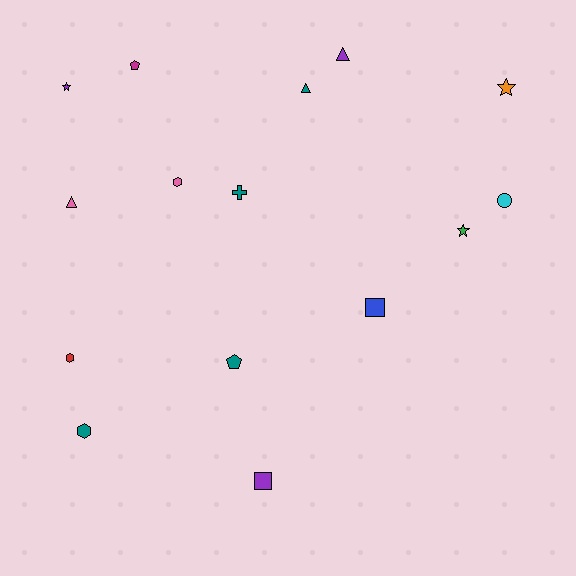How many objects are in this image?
There are 15 objects.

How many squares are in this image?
There are 2 squares.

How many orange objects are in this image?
There is 1 orange object.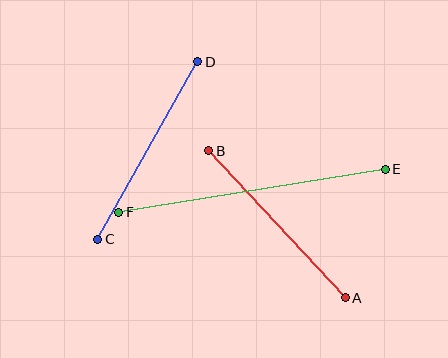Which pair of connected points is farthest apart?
Points E and F are farthest apart.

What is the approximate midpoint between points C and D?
The midpoint is at approximately (148, 151) pixels.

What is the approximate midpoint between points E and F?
The midpoint is at approximately (252, 191) pixels.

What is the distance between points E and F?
The distance is approximately 270 pixels.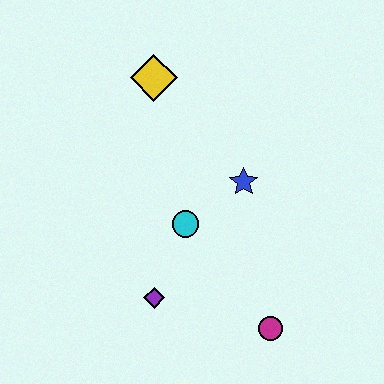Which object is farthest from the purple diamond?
The yellow diamond is farthest from the purple diamond.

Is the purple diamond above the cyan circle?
No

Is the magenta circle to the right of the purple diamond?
Yes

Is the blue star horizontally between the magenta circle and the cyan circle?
Yes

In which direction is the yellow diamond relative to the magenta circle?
The yellow diamond is above the magenta circle.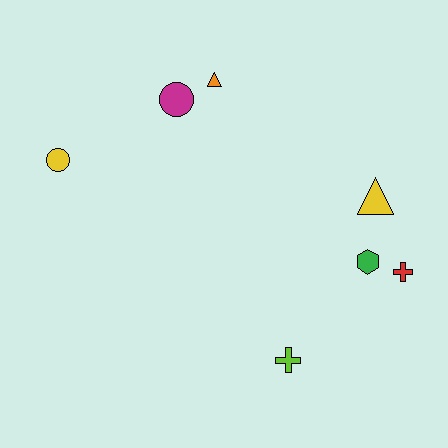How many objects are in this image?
There are 7 objects.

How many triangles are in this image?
There are 2 triangles.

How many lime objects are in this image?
There is 1 lime object.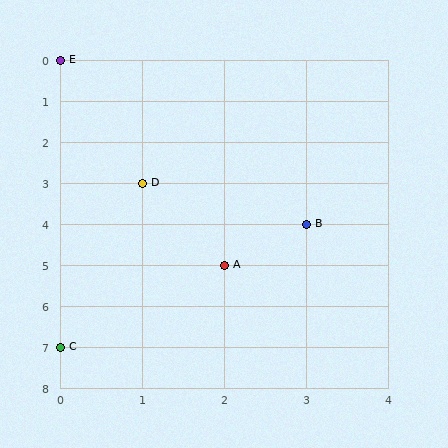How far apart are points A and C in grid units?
Points A and C are 2 columns and 2 rows apart (about 2.8 grid units diagonally).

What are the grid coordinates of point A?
Point A is at grid coordinates (2, 5).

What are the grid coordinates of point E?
Point E is at grid coordinates (0, 0).